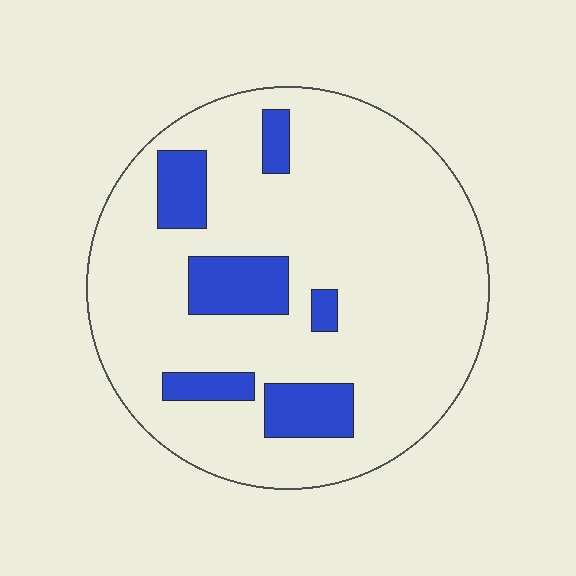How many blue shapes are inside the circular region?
6.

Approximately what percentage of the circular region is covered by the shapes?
Approximately 15%.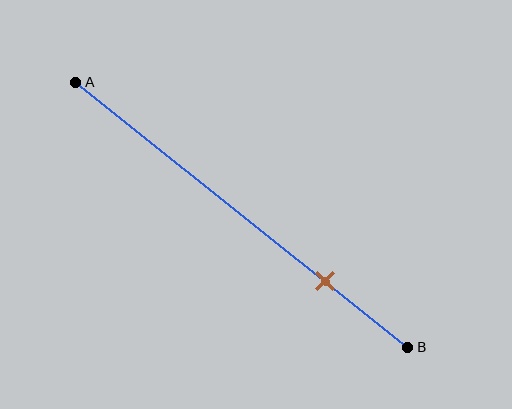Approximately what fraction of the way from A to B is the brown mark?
The brown mark is approximately 75% of the way from A to B.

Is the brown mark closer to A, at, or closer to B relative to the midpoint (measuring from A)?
The brown mark is closer to point B than the midpoint of segment AB.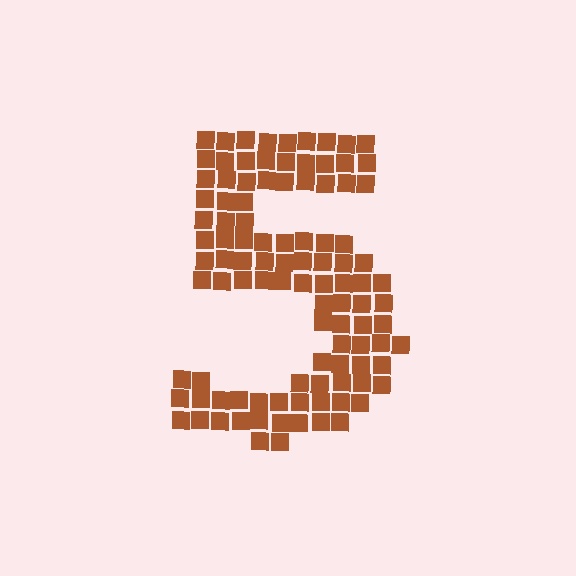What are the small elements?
The small elements are squares.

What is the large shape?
The large shape is the digit 5.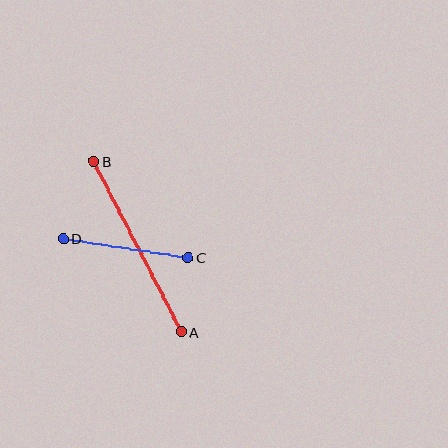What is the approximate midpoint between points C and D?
The midpoint is at approximately (126, 248) pixels.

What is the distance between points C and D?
The distance is approximately 126 pixels.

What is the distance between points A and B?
The distance is approximately 192 pixels.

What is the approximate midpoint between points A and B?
The midpoint is at approximately (137, 247) pixels.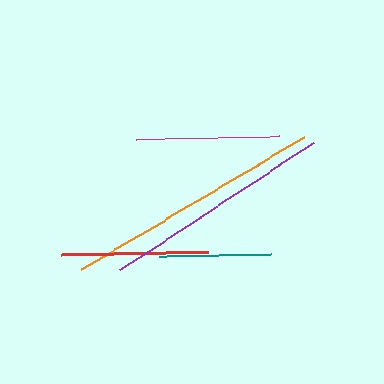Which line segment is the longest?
The orange line is the longest at approximately 259 pixels.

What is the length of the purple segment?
The purple segment is approximately 231 pixels long.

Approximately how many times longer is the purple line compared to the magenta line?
The purple line is approximately 1.6 times the length of the magenta line.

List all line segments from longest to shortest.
From longest to shortest: orange, purple, red, magenta, teal.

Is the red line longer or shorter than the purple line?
The purple line is longer than the red line.